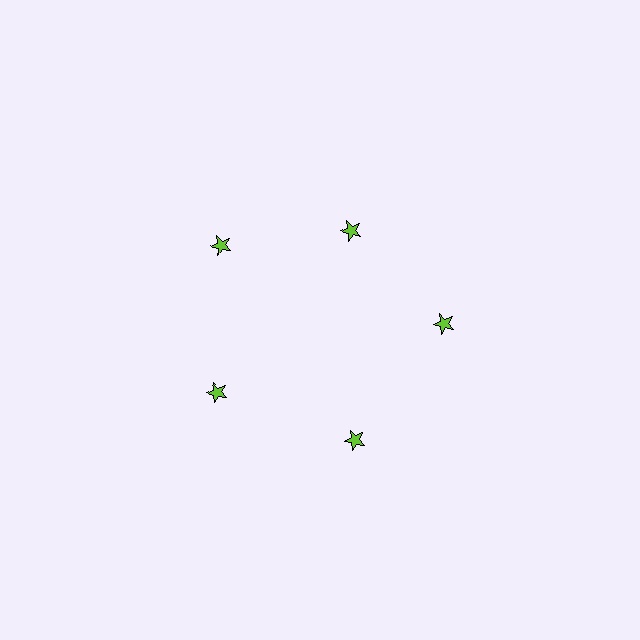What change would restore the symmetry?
The symmetry would be restored by moving it outward, back onto the ring so that all 5 stars sit at equal angles and equal distance from the center.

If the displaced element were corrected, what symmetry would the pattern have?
It would have 5-fold rotational symmetry — the pattern would map onto itself every 72 degrees.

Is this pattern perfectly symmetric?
No. The 5 lime stars are arranged in a ring, but one element near the 1 o'clock position is pulled inward toward the center, breaking the 5-fold rotational symmetry.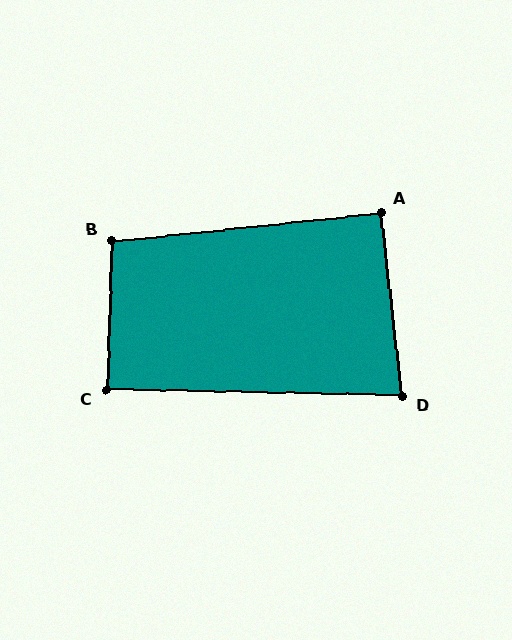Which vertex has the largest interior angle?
B, at approximately 98 degrees.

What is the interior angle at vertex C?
Approximately 89 degrees (approximately right).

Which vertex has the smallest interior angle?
D, at approximately 82 degrees.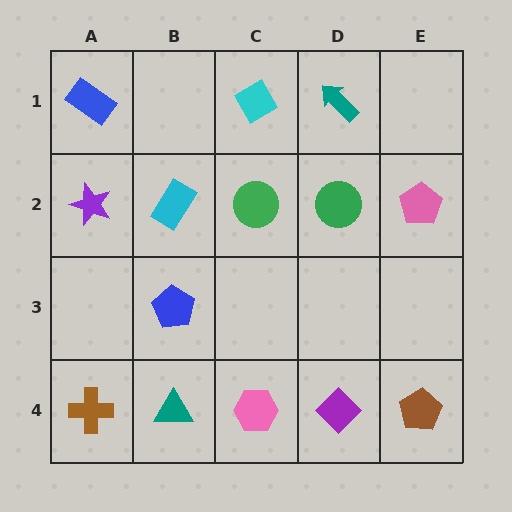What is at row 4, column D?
A purple diamond.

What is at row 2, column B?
A cyan rectangle.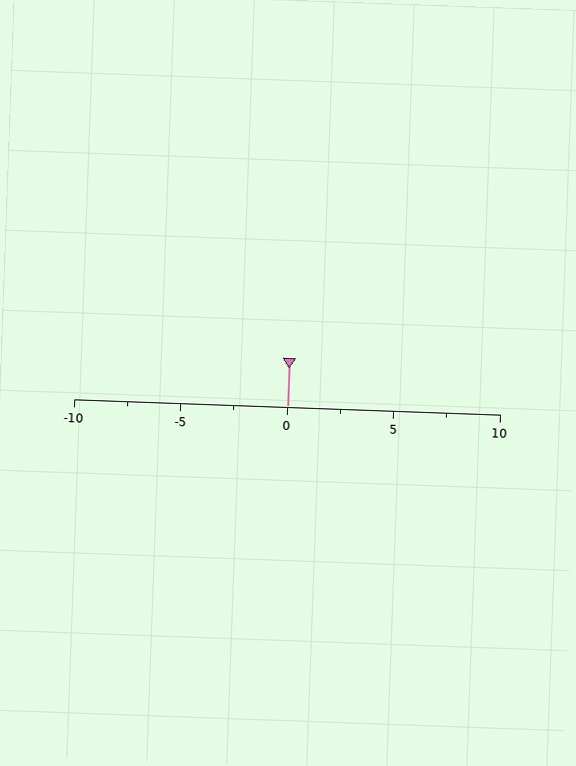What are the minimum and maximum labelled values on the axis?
The axis runs from -10 to 10.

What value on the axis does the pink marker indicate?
The marker indicates approximately 0.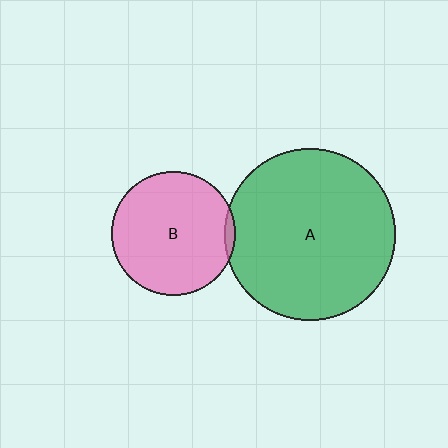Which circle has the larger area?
Circle A (green).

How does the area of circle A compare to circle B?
Approximately 1.9 times.